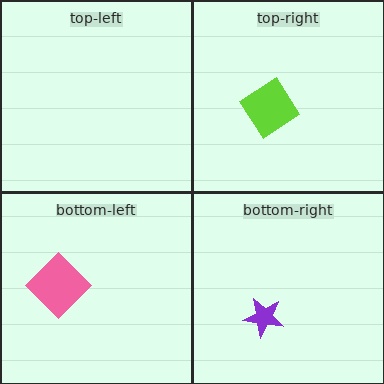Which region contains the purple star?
The bottom-right region.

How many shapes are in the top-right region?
1.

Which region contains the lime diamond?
The top-right region.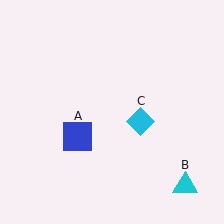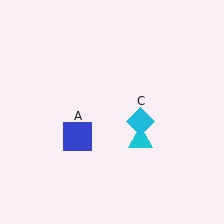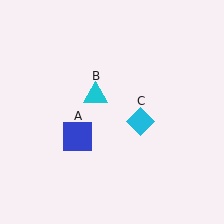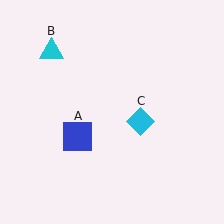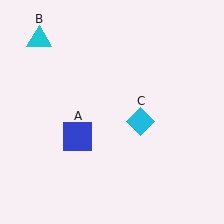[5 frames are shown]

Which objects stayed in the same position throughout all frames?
Blue square (object A) and cyan diamond (object C) remained stationary.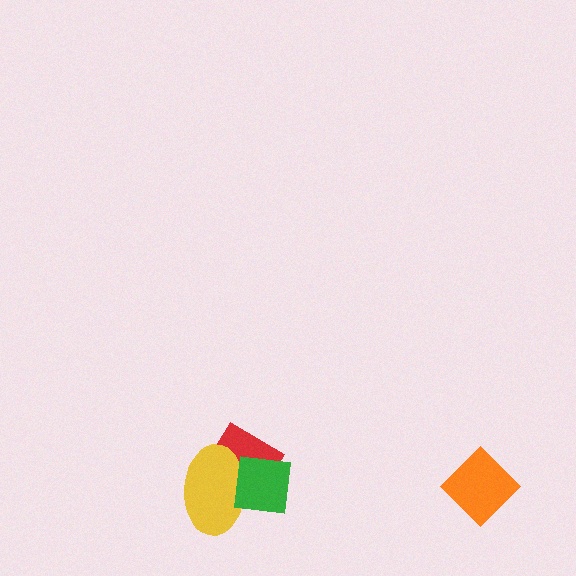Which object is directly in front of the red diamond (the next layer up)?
The yellow ellipse is directly in front of the red diamond.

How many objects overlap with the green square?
2 objects overlap with the green square.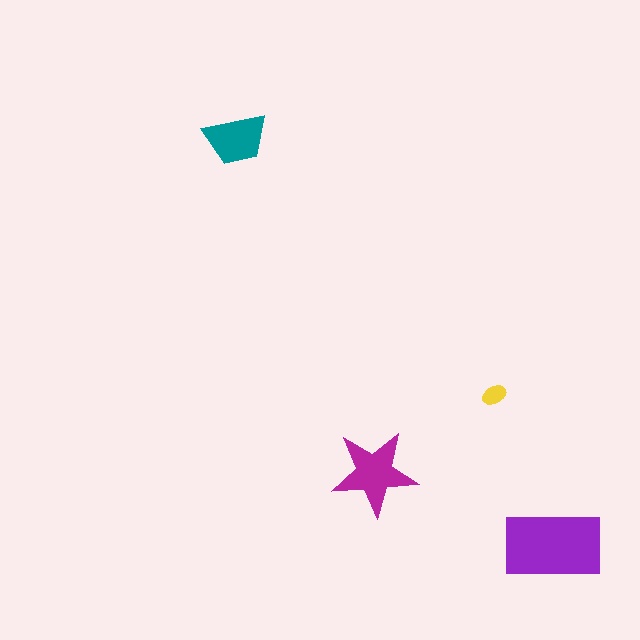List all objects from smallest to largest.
The yellow ellipse, the teal trapezoid, the magenta star, the purple rectangle.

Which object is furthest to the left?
The teal trapezoid is leftmost.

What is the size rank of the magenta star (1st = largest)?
2nd.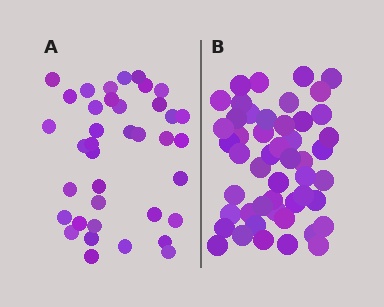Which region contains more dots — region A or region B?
Region B (the right region) has more dots.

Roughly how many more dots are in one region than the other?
Region B has roughly 12 or so more dots than region A.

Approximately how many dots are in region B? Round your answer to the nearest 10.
About 50 dots. (The exact count is 49, which rounds to 50.)